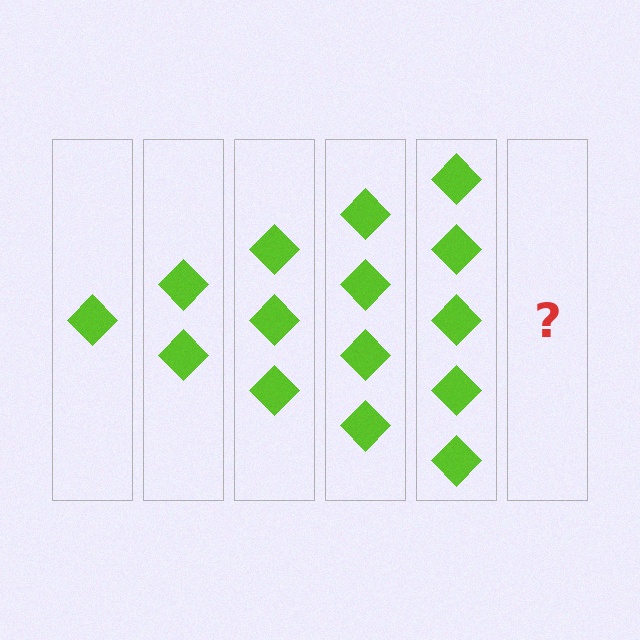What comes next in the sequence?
The next element should be 6 diamonds.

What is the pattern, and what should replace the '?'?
The pattern is that each step adds one more diamond. The '?' should be 6 diamonds.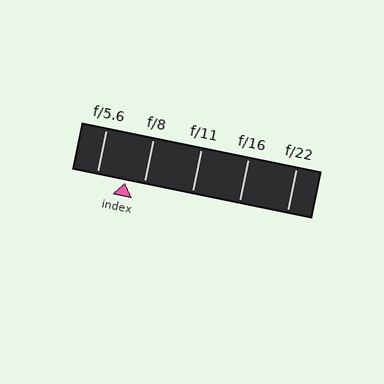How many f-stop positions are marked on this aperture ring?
There are 5 f-stop positions marked.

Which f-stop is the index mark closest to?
The index mark is closest to f/8.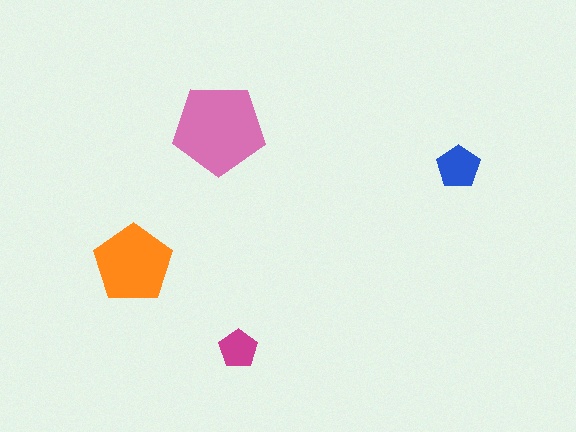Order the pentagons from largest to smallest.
the pink one, the orange one, the blue one, the magenta one.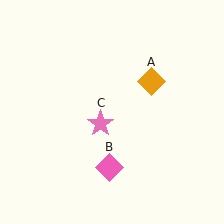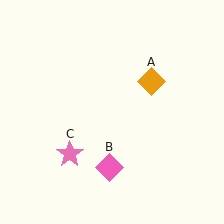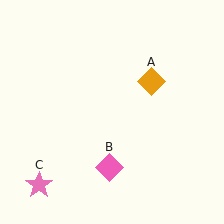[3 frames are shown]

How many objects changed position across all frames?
1 object changed position: pink star (object C).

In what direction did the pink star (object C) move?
The pink star (object C) moved down and to the left.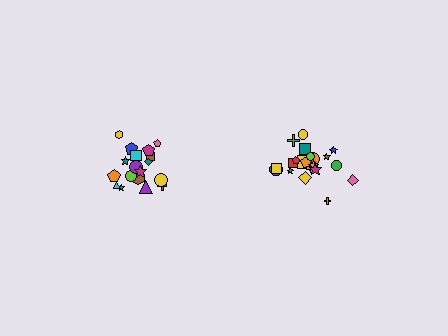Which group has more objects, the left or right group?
The right group.